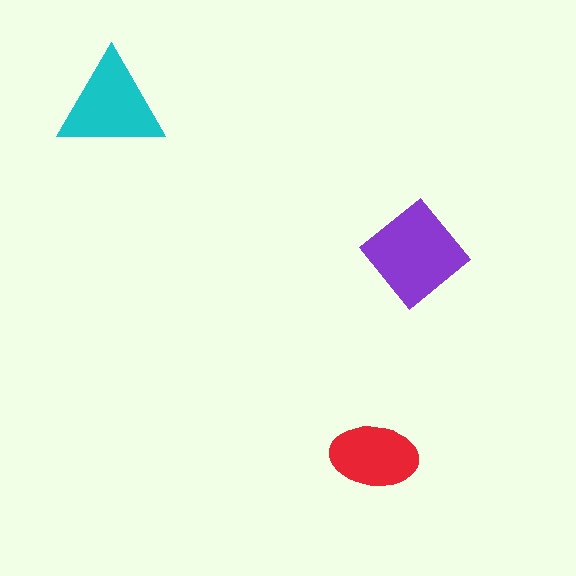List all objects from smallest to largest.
The red ellipse, the cyan triangle, the purple diamond.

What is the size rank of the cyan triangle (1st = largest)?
2nd.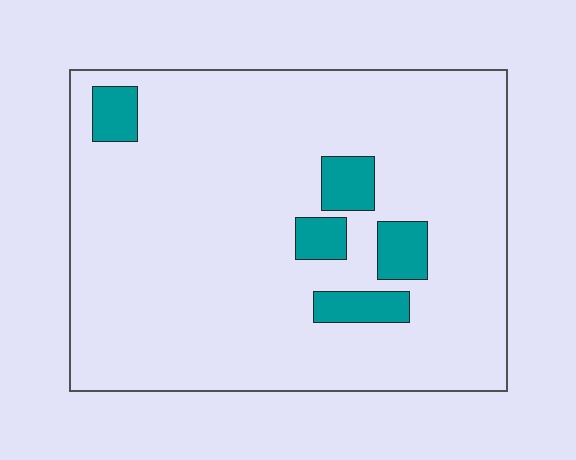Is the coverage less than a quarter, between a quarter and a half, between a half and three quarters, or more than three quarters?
Less than a quarter.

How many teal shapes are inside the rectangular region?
5.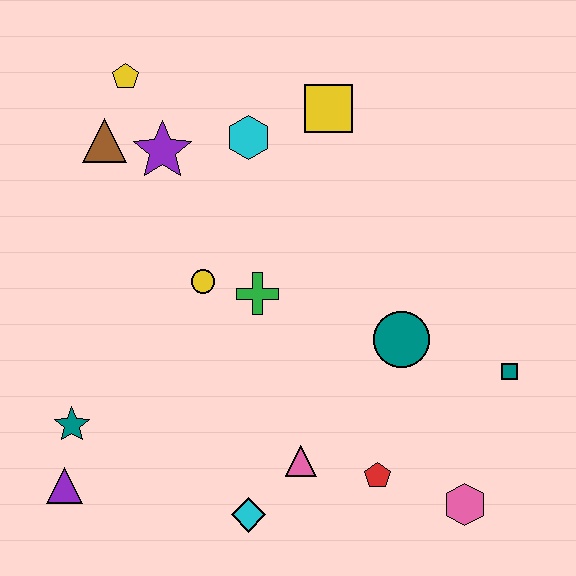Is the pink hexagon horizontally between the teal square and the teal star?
Yes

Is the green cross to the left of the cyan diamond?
No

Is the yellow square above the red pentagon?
Yes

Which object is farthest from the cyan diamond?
The yellow pentagon is farthest from the cyan diamond.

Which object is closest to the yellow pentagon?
The brown triangle is closest to the yellow pentagon.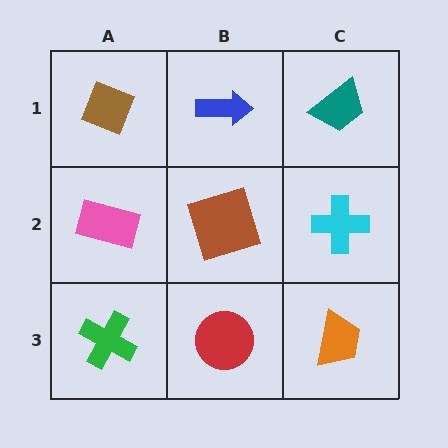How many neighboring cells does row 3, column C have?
2.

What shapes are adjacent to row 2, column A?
A brown diamond (row 1, column A), a green cross (row 3, column A), a brown square (row 2, column B).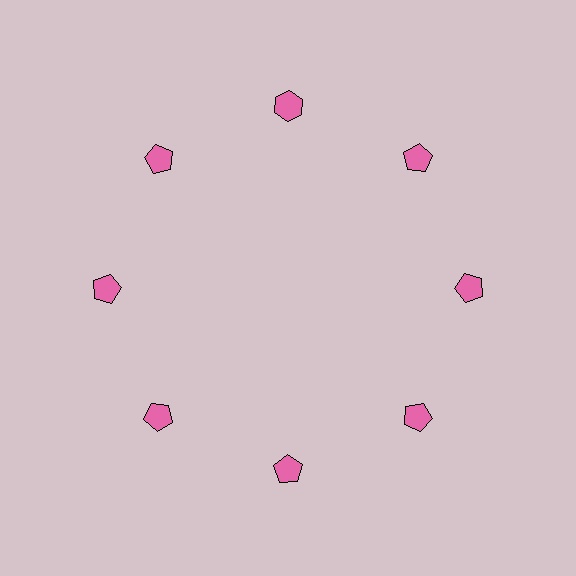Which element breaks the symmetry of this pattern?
The pink hexagon at roughly the 12 o'clock position breaks the symmetry. All other shapes are pink pentagons.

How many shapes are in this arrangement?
There are 8 shapes arranged in a ring pattern.